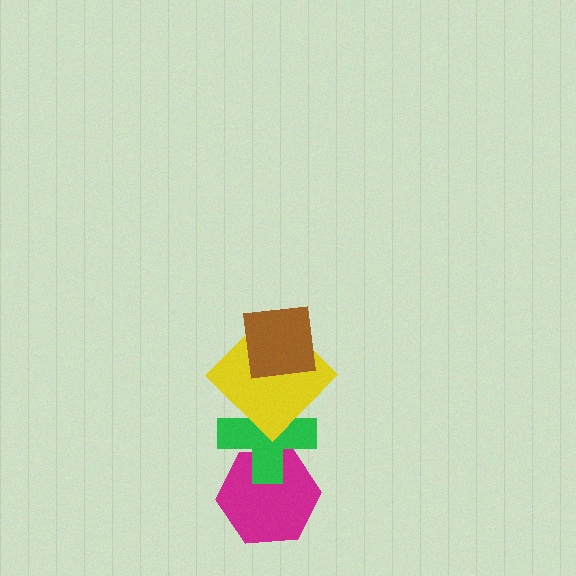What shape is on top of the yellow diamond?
The brown square is on top of the yellow diamond.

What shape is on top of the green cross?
The yellow diamond is on top of the green cross.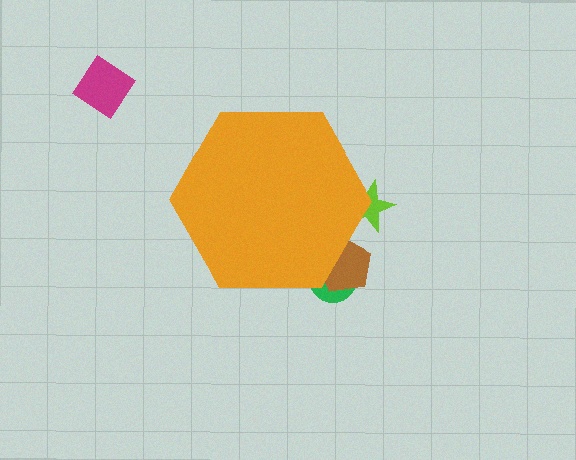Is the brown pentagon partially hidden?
Yes, the brown pentagon is partially hidden behind the orange hexagon.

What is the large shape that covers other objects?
An orange hexagon.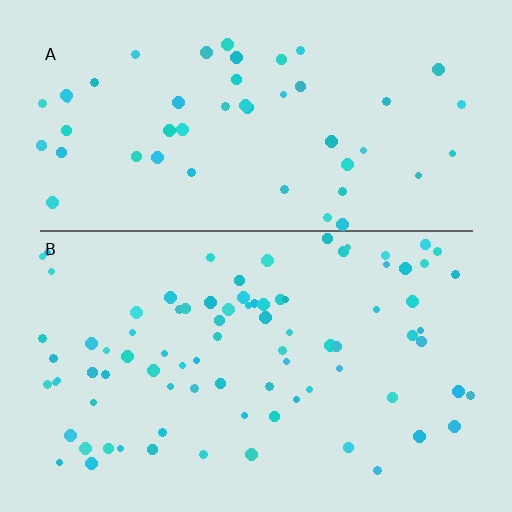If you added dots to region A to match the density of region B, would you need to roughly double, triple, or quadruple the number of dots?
Approximately double.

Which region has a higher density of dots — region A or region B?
B (the bottom).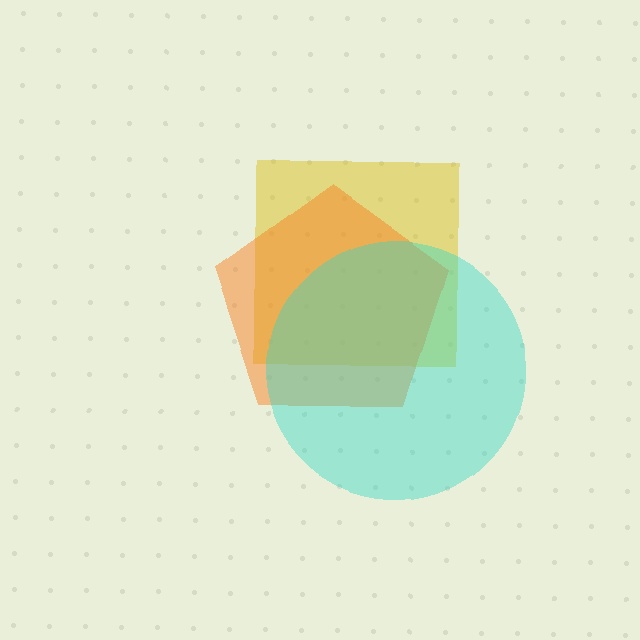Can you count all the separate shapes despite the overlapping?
Yes, there are 3 separate shapes.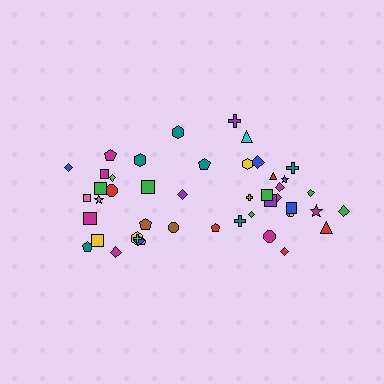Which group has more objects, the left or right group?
The right group.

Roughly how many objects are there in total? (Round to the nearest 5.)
Roughly 45 objects in total.